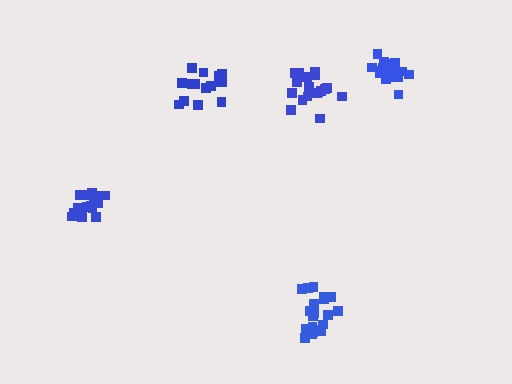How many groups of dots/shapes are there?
There are 5 groups.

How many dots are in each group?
Group 1: 15 dots, Group 2: 18 dots, Group 3: 21 dots, Group 4: 16 dots, Group 5: 15 dots (85 total).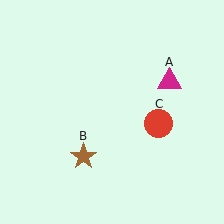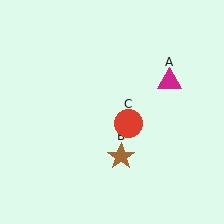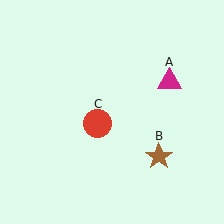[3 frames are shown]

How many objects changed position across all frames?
2 objects changed position: brown star (object B), red circle (object C).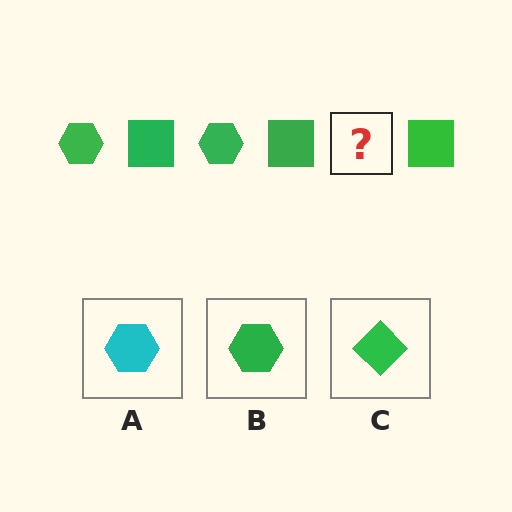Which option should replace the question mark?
Option B.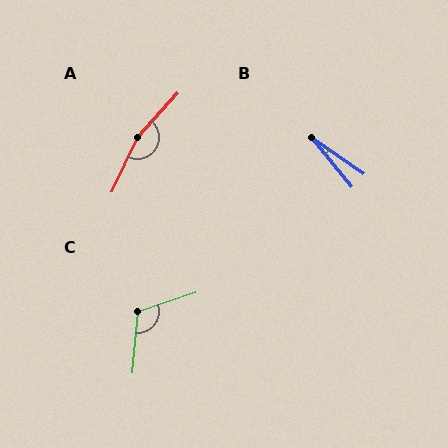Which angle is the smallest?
B, at approximately 16 degrees.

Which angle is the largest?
A, at approximately 162 degrees.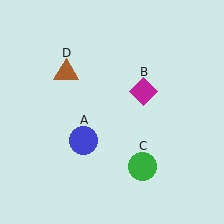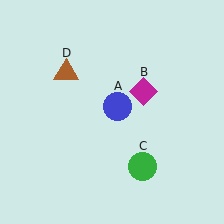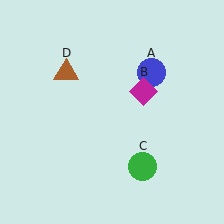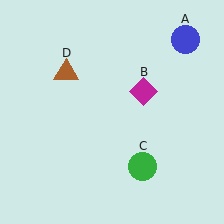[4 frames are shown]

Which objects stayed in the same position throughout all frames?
Magenta diamond (object B) and green circle (object C) and brown triangle (object D) remained stationary.